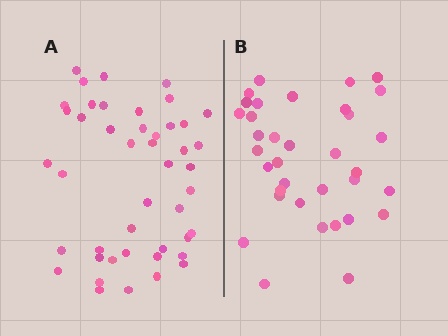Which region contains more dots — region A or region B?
Region A (the left region) has more dots.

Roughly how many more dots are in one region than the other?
Region A has roughly 10 or so more dots than region B.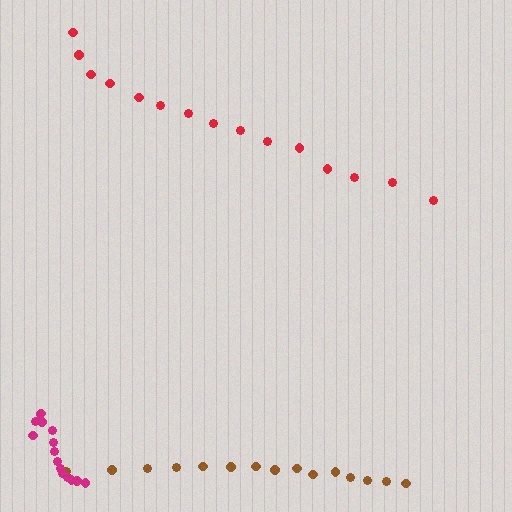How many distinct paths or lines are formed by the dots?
There are 3 distinct paths.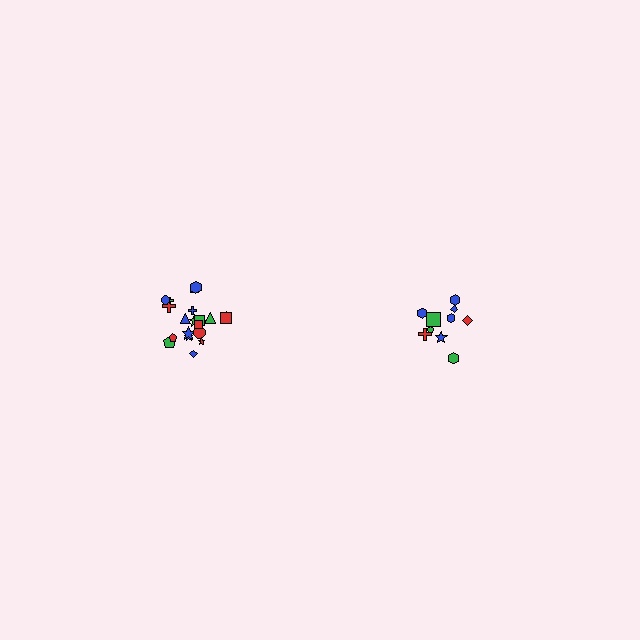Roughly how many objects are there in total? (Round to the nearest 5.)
Roughly 30 objects in total.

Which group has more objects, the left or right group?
The left group.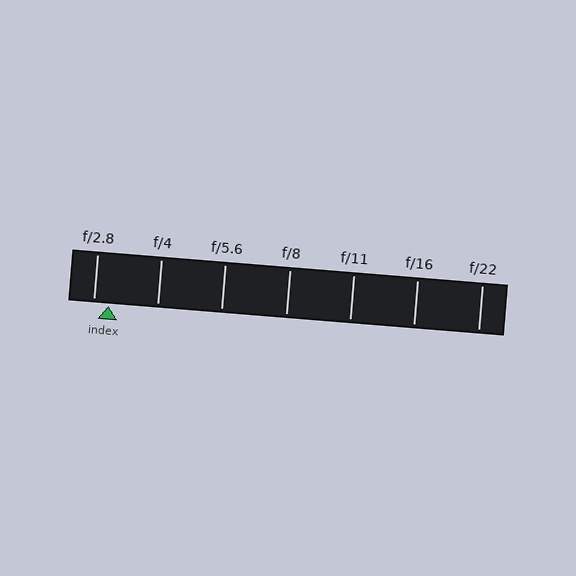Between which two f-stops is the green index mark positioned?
The index mark is between f/2.8 and f/4.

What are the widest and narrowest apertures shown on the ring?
The widest aperture shown is f/2.8 and the narrowest is f/22.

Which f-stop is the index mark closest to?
The index mark is closest to f/2.8.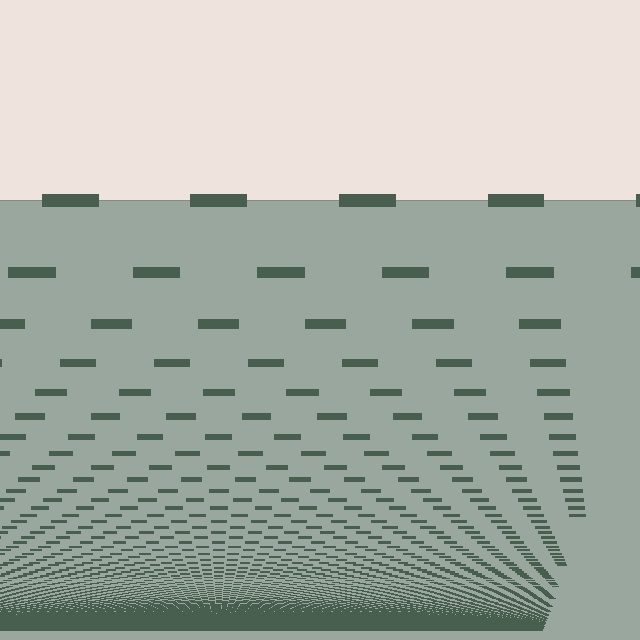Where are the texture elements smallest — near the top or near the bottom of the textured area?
Near the bottom.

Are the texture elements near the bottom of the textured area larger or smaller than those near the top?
Smaller. The gradient is inverted — elements near the bottom are smaller and denser.